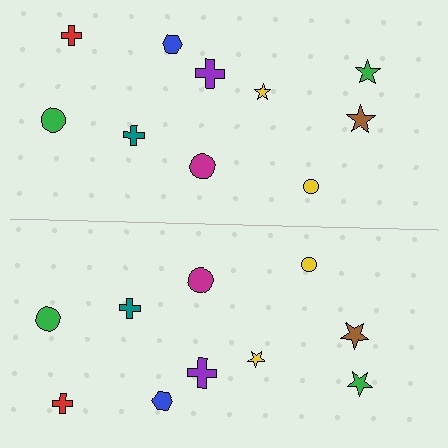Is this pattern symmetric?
Yes, this pattern has bilateral (reflection) symmetry.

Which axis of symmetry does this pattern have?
The pattern has a horizontal axis of symmetry running through the center of the image.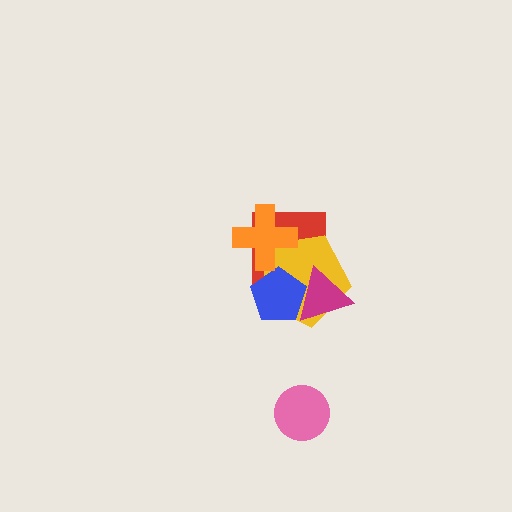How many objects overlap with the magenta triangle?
3 objects overlap with the magenta triangle.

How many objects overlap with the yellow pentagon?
4 objects overlap with the yellow pentagon.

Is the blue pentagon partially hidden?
Yes, it is partially covered by another shape.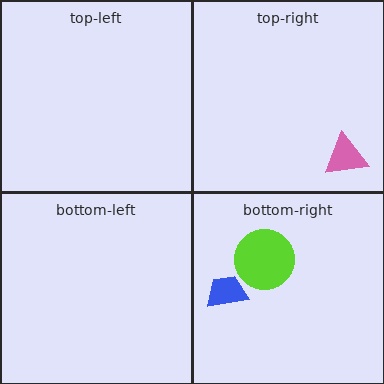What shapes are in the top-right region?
The pink triangle.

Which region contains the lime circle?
The bottom-right region.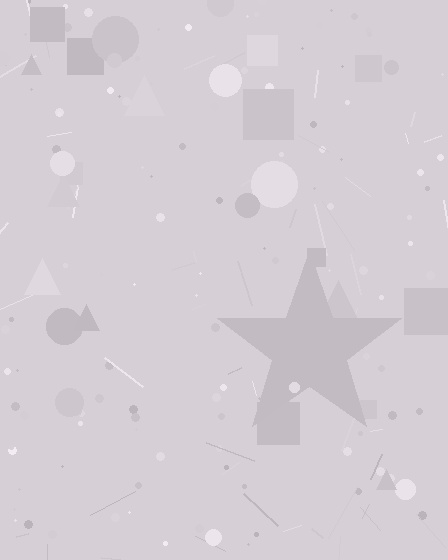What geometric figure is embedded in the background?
A star is embedded in the background.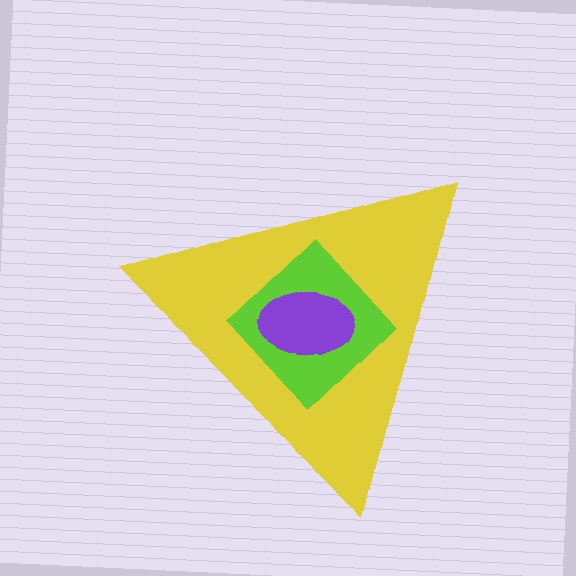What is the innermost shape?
The purple ellipse.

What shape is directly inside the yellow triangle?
The lime diamond.